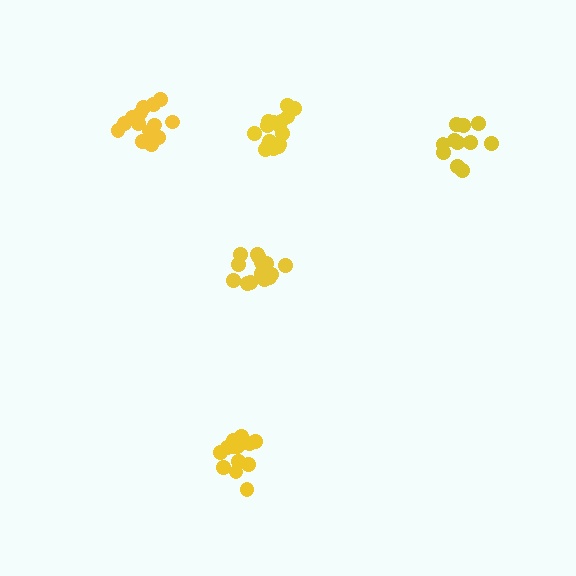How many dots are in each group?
Group 1: 14 dots, Group 2: 15 dots, Group 3: 17 dots, Group 4: 11 dots, Group 5: 17 dots (74 total).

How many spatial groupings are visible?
There are 5 spatial groupings.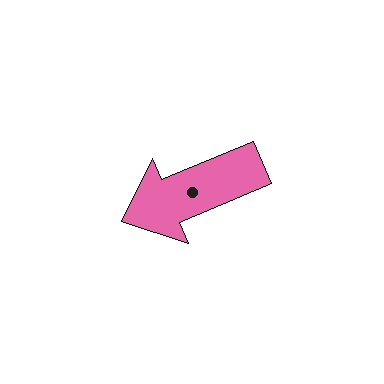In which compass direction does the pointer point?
Southwest.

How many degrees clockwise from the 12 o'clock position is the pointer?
Approximately 247 degrees.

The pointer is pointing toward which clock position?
Roughly 8 o'clock.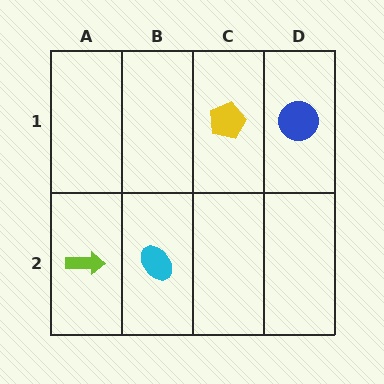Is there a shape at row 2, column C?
No, that cell is empty.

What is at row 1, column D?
A blue circle.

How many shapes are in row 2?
2 shapes.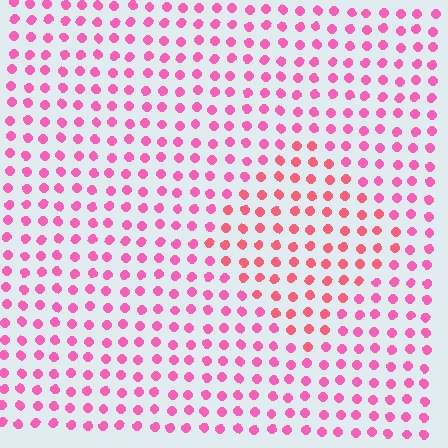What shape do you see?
I see a diamond.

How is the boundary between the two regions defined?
The boundary is defined purely by a slight shift in hue (about 25 degrees). Spacing, size, and orientation are identical on both sides.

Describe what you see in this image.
The image is filled with small pink elements in a uniform arrangement. A diamond-shaped region is visible where the elements are tinted to a slightly different hue, forming a subtle color boundary.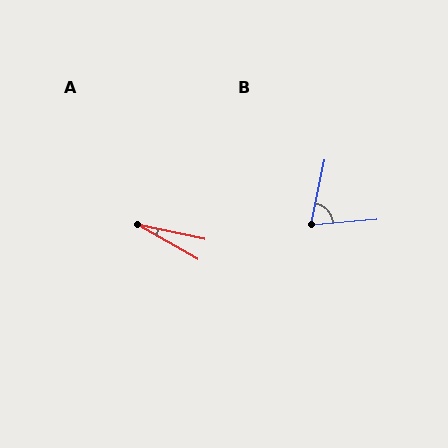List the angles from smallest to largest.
A (17°), B (74°).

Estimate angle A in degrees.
Approximately 17 degrees.